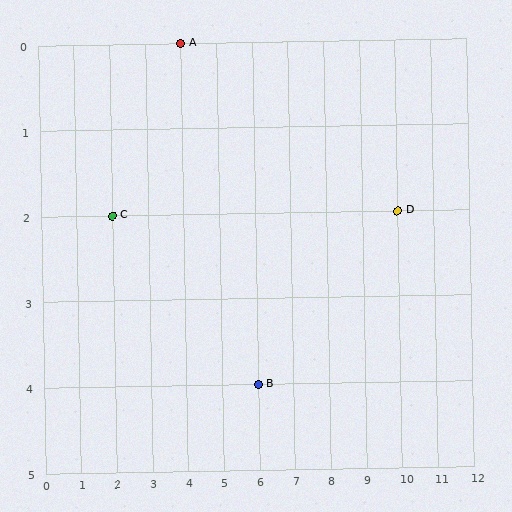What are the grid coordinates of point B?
Point B is at grid coordinates (6, 4).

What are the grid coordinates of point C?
Point C is at grid coordinates (2, 2).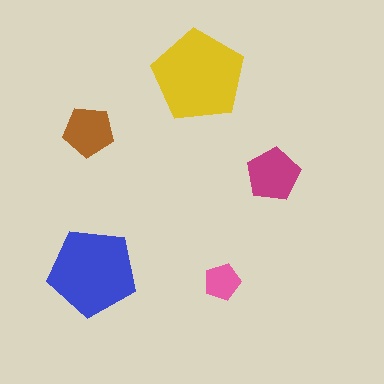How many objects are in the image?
There are 5 objects in the image.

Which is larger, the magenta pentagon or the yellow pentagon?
The yellow one.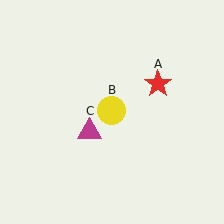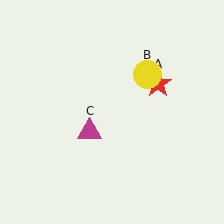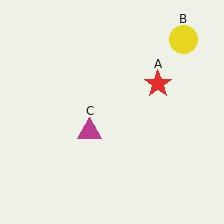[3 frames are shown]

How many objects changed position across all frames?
1 object changed position: yellow circle (object B).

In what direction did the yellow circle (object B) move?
The yellow circle (object B) moved up and to the right.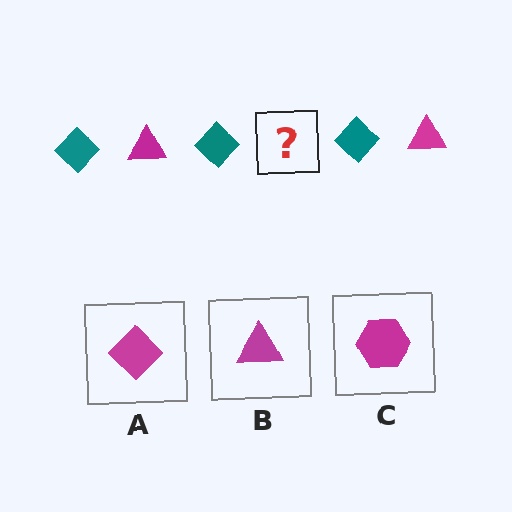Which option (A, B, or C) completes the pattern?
B.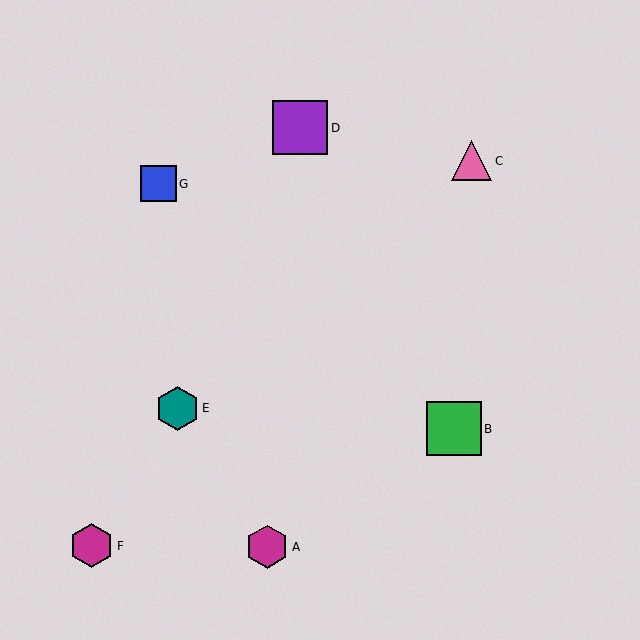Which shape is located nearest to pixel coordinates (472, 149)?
The pink triangle (labeled C) at (472, 161) is nearest to that location.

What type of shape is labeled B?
Shape B is a green square.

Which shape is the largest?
The purple square (labeled D) is the largest.